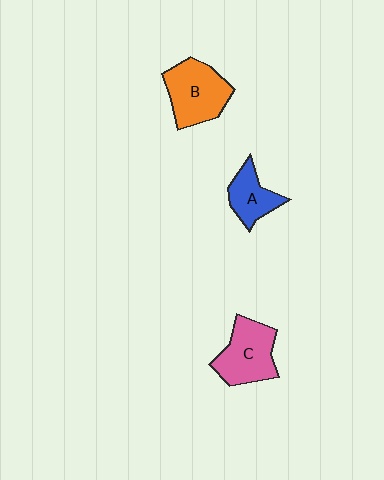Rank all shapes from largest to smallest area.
From largest to smallest: B (orange), C (pink), A (blue).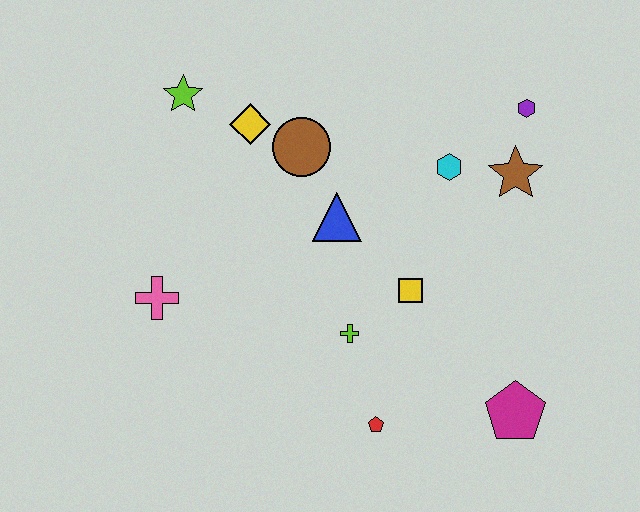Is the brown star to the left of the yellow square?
No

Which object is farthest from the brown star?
The pink cross is farthest from the brown star.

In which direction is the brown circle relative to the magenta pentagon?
The brown circle is above the magenta pentagon.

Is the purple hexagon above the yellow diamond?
Yes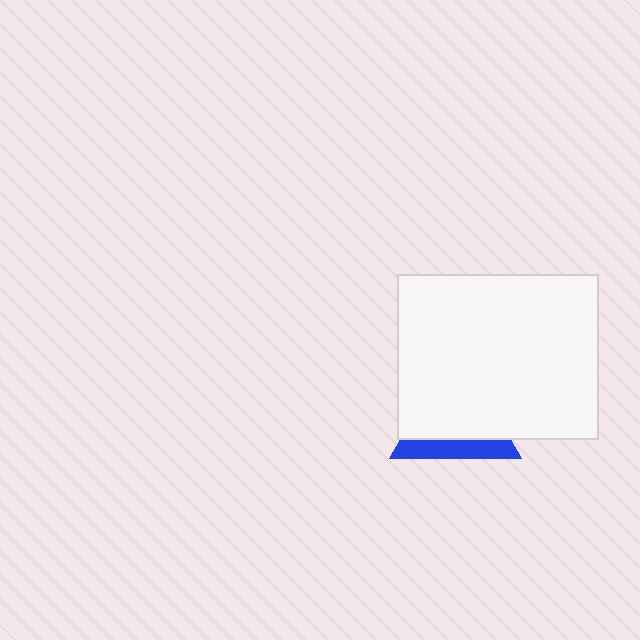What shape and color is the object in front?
The object in front is a white rectangle.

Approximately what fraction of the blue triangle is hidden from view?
Roughly 68% of the blue triangle is hidden behind the white rectangle.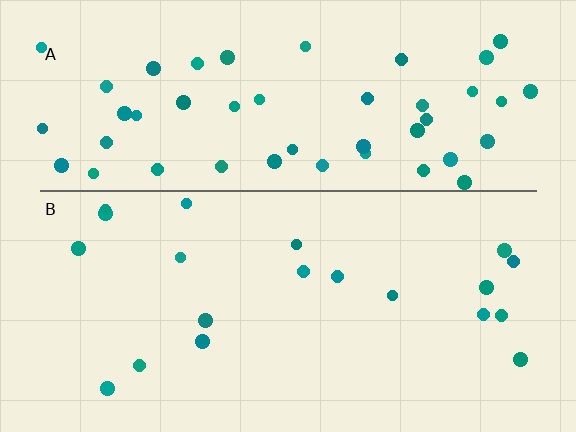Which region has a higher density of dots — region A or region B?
A (the top).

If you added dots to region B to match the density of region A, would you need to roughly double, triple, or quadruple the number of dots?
Approximately triple.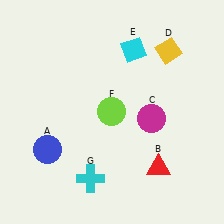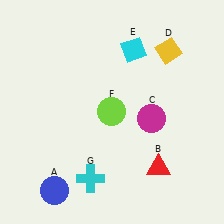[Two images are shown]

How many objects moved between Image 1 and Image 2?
1 object moved between the two images.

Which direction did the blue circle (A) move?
The blue circle (A) moved down.